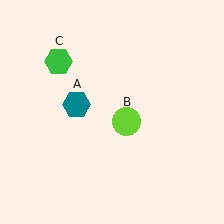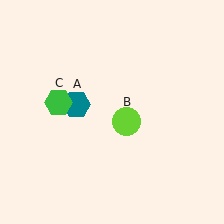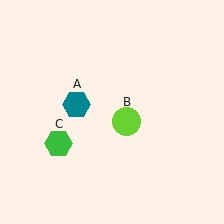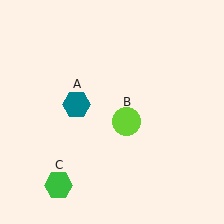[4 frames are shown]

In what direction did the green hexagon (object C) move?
The green hexagon (object C) moved down.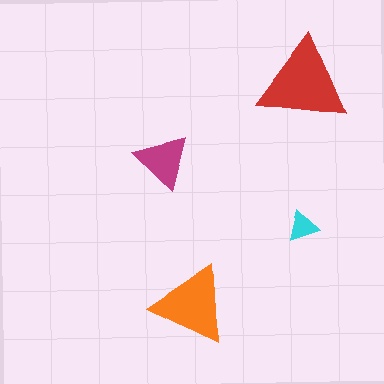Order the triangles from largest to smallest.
the red one, the orange one, the magenta one, the cyan one.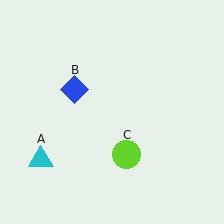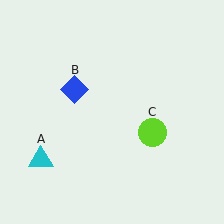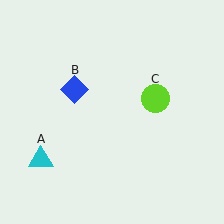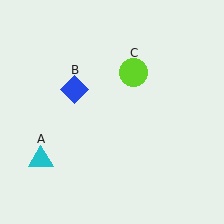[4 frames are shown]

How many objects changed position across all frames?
1 object changed position: lime circle (object C).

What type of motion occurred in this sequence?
The lime circle (object C) rotated counterclockwise around the center of the scene.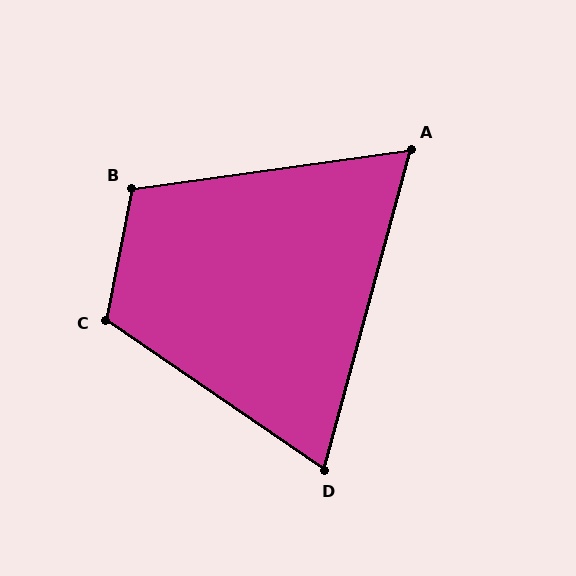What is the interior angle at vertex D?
Approximately 71 degrees (acute).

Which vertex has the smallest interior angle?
A, at approximately 67 degrees.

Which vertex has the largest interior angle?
C, at approximately 113 degrees.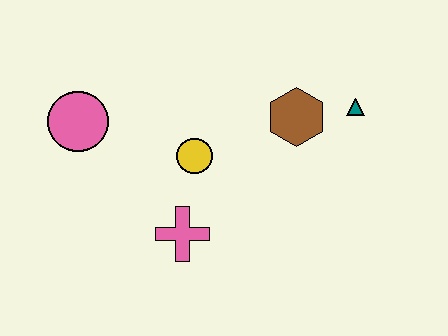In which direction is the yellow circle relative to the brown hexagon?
The yellow circle is to the left of the brown hexagon.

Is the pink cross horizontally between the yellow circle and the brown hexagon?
No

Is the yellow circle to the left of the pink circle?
No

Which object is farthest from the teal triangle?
The pink circle is farthest from the teal triangle.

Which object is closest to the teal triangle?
The brown hexagon is closest to the teal triangle.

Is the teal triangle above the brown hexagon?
Yes